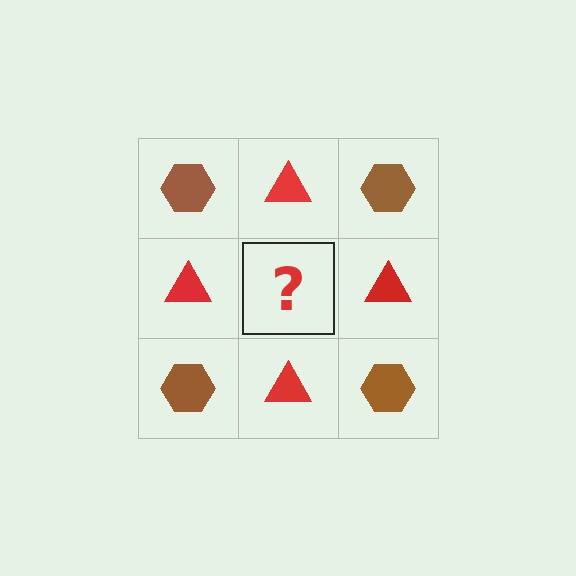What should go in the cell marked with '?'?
The missing cell should contain a brown hexagon.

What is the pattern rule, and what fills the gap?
The rule is that it alternates brown hexagon and red triangle in a checkerboard pattern. The gap should be filled with a brown hexagon.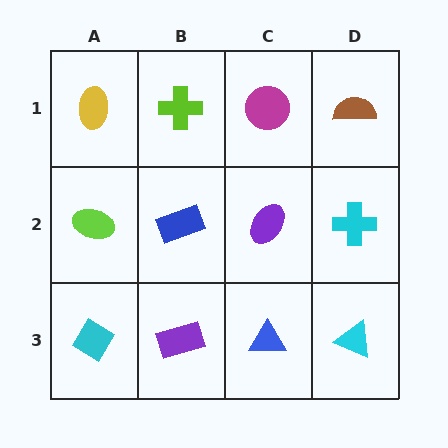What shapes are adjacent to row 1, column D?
A cyan cross (row 2, column D), a magenta circle (row 1, column C).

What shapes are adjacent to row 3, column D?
A cyan cross (row 2, column D), a blue triangle (row 3, column C).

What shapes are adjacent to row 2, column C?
A magenta circle (row 1, column C), a blue triangle (row 3, column C), a blue rectangle (row 2, column B), a cyan cross (row 2, column D).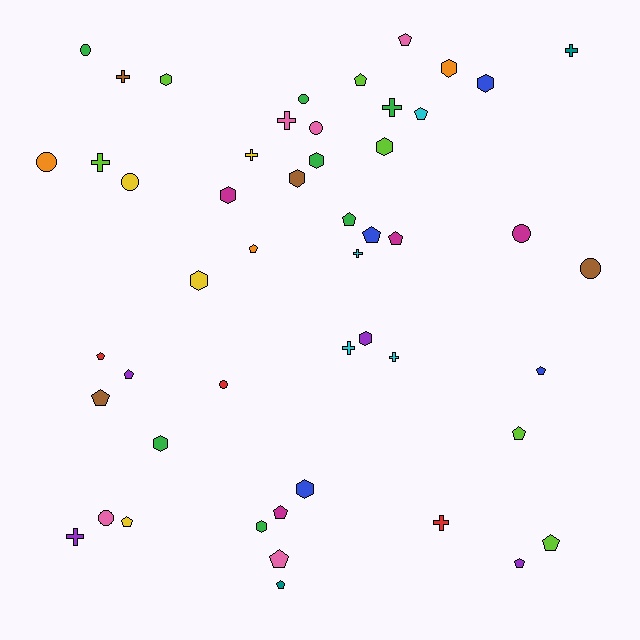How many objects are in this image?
There are 50 objects.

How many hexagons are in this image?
There are 12 hexagons.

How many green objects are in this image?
There are 7 green objects.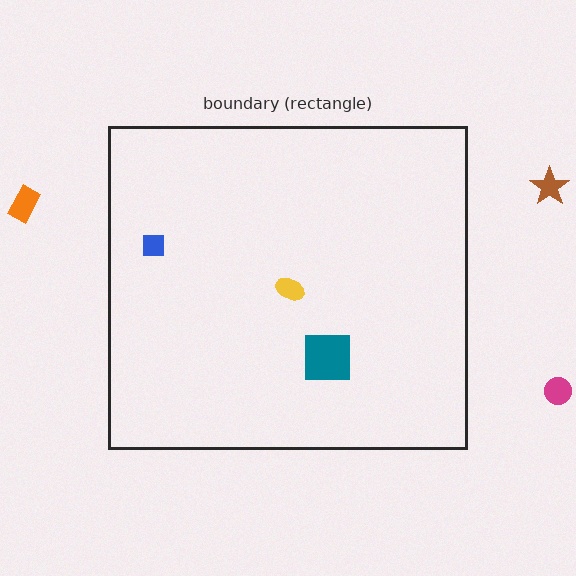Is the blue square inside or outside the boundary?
Inside.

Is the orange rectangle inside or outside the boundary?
Outside.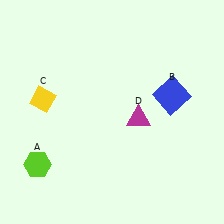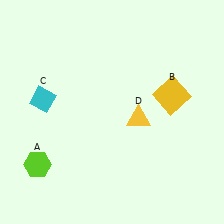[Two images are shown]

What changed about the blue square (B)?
In Image 1, B is blue. In Image 2, it changed to yellow.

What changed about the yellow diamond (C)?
In Image 1, C is yellow. In Image 2, it changed to cyan.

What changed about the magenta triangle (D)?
In Image 1, D is magenta. In Image 2, it changed to yellow.